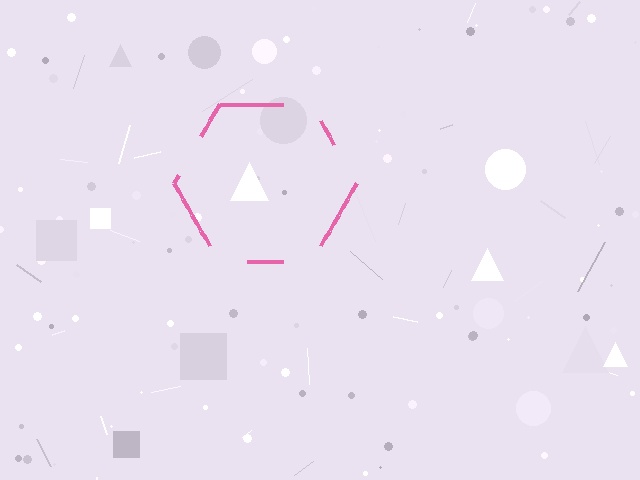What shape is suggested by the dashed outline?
The dashed outline suggests a hexagon.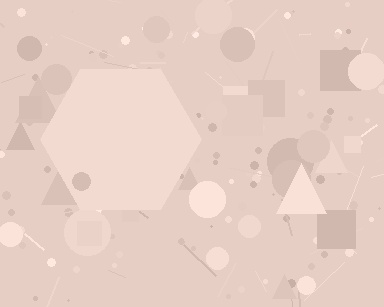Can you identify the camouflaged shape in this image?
The camouflaged shape is a hexagon.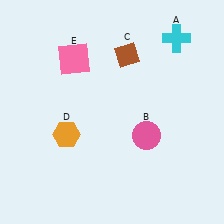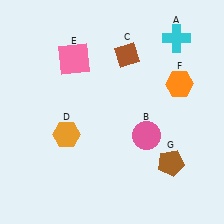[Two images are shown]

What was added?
An orange hexagon (F), a brown pentagon (G) were added in Image 2.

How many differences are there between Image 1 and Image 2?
There are 2 differences between the two images.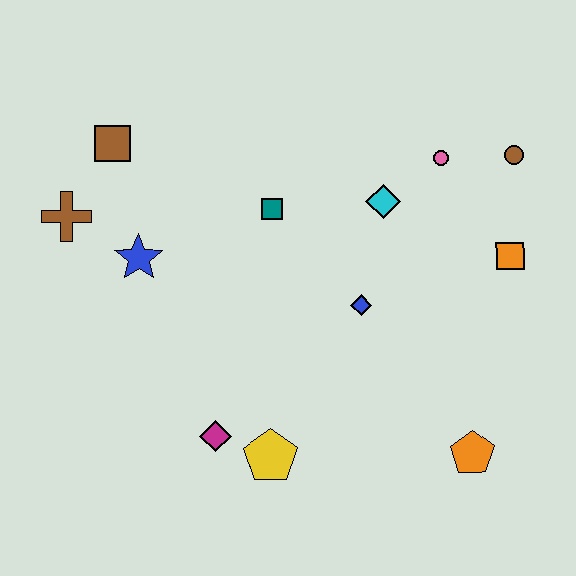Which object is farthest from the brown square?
The orange pentagon is farthest from the brown square.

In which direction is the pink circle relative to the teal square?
The pink circle is to the right of the teal square.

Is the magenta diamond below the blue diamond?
Yes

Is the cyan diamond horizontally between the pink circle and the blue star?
Yes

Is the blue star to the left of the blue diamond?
Yes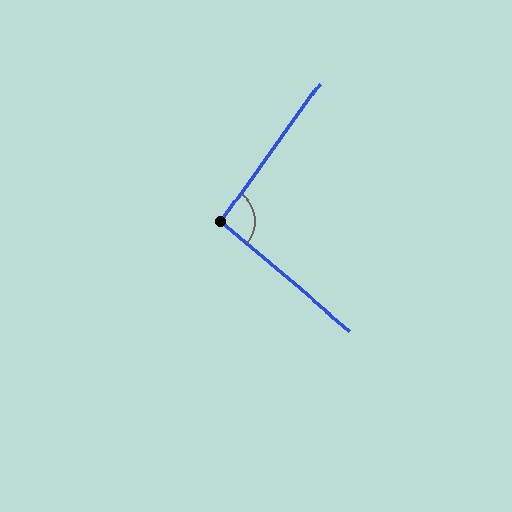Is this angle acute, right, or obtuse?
It is approximately a right angle.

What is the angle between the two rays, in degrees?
Approximately 95 degrees.